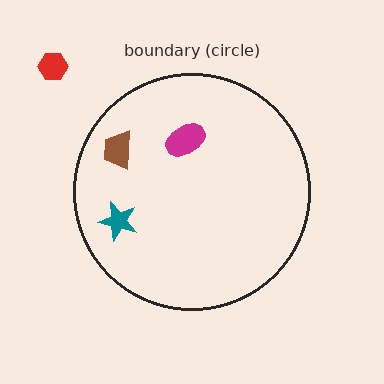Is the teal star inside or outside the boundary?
Inside.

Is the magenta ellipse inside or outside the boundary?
Inside.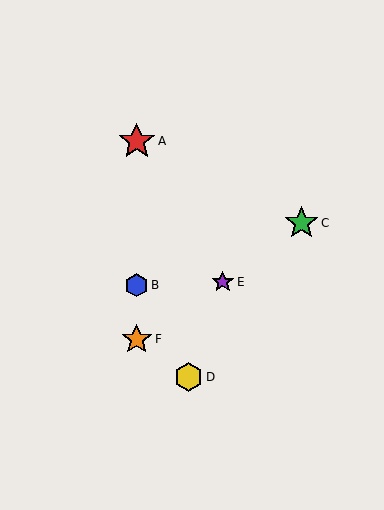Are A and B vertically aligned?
Yes, both are at x≈137.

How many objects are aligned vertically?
3 objects (A, B, F) are aligned vertically.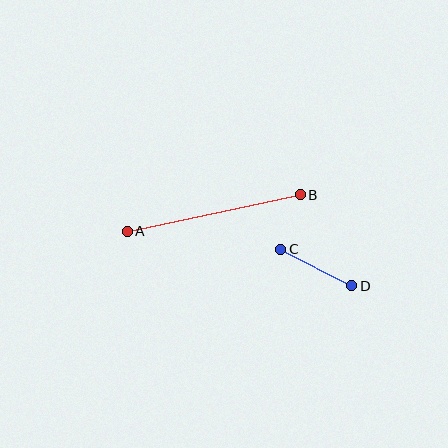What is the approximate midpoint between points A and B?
The midpoint is at approximately (214, 213) pixels.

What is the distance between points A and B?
The distance is approximately 177 pixels.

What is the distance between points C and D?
The distance is approximately 80 pixels.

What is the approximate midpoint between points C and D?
The midpoint is at approximately (316, 267) pixels.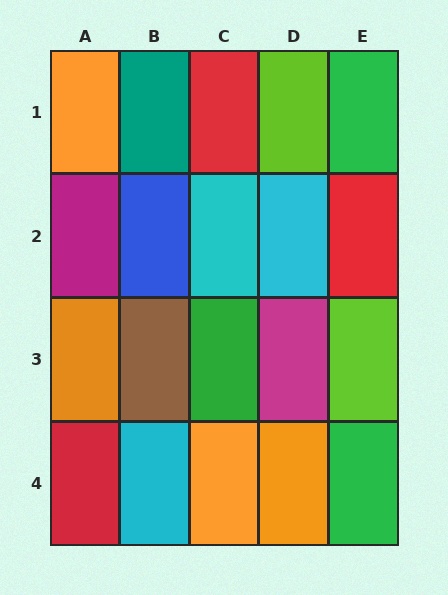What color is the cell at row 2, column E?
Red.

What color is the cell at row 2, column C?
Cyan.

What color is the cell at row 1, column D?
Lime.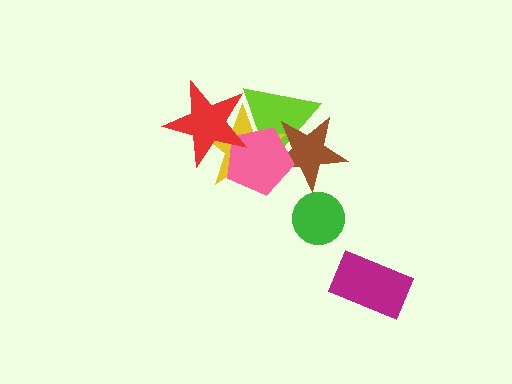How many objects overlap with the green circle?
0 objects overlap with the green circle.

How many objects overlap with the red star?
3 objects overlap with the red star.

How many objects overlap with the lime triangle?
4 objects overlap with the lime triangle.